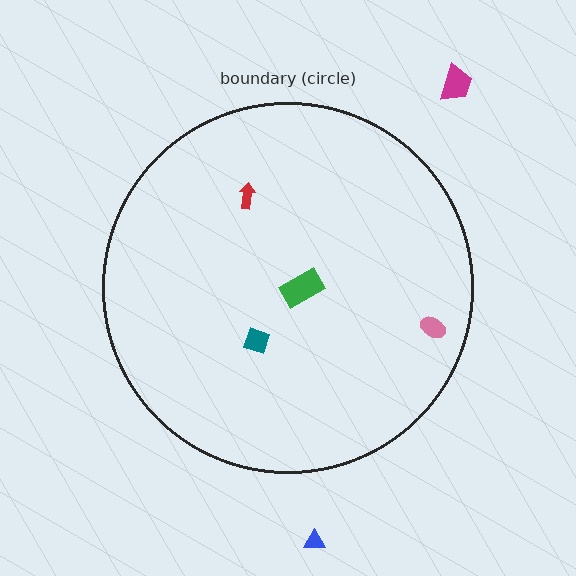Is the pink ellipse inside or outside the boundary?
Inside.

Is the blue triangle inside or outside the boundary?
Outside.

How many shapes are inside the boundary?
4 inside, 2 outside.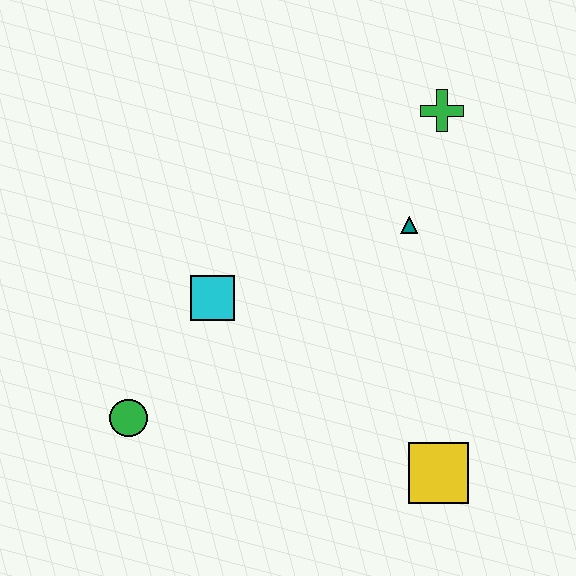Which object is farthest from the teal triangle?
The green circle is farthest from the teal triangle.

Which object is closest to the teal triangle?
The green cross is closest to the teal triangle.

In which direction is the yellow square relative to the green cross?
The yellow square is below the green cross.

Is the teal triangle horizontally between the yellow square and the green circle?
Yes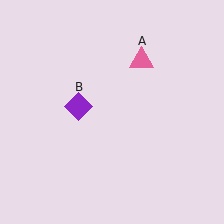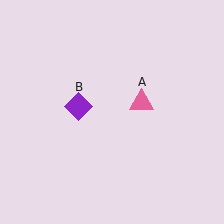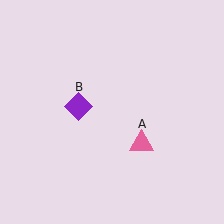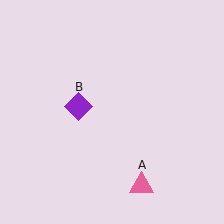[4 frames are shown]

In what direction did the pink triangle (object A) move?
The pink triangle (object A) moved down.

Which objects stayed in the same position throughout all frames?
Purple diamond (object B) remained stationary.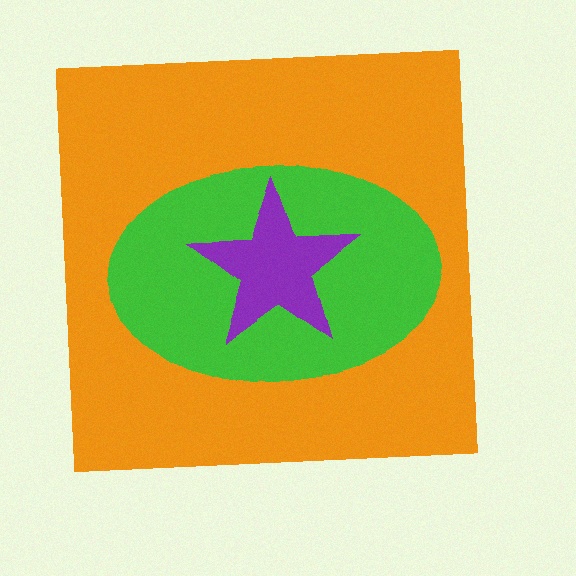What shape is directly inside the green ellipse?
The purple star.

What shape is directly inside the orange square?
The green ellipse.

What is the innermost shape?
The purple star.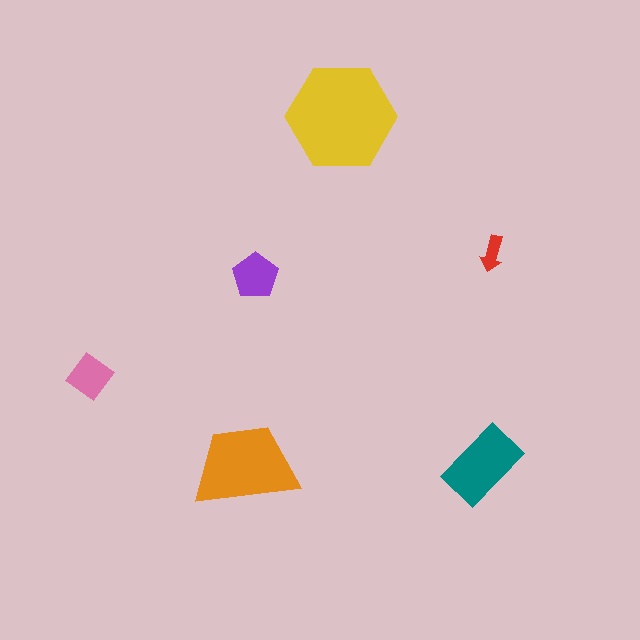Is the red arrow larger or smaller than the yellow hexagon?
Smaller.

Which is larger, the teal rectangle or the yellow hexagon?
The yellow hexagon.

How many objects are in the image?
There are 6 objects in the image.